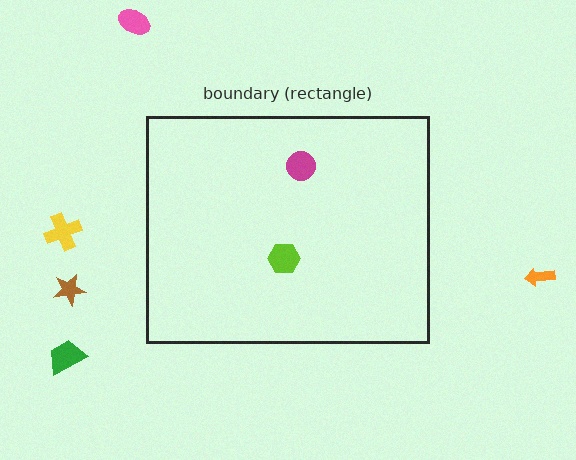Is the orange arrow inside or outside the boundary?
Outside.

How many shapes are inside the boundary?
2 inside, 5 outside.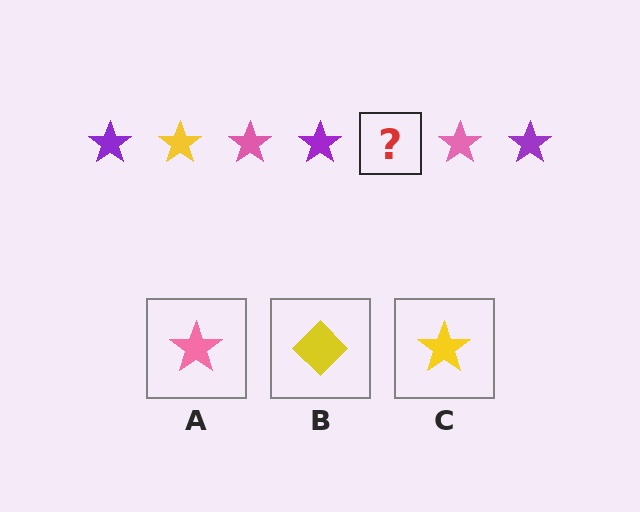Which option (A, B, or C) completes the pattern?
C.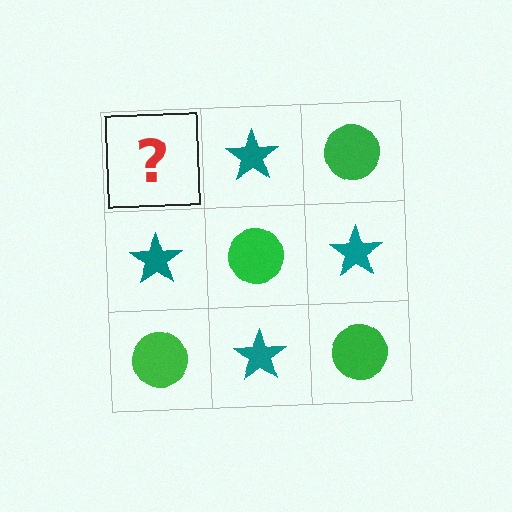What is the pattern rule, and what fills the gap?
The rule is that it alternates green circle and teal star in a checkerboard pattern. The gap should be filled with a green circle.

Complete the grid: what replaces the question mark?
The question mark should be replaced with a green circle.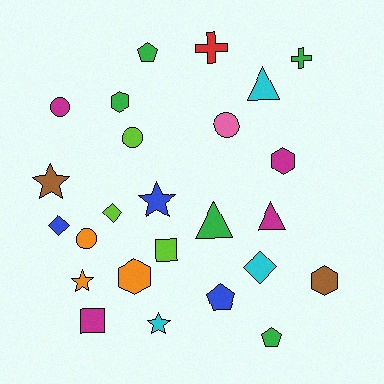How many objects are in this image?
There are 25 objects.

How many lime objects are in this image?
There are 3 lime objects.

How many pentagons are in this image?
There are 3 pentagons.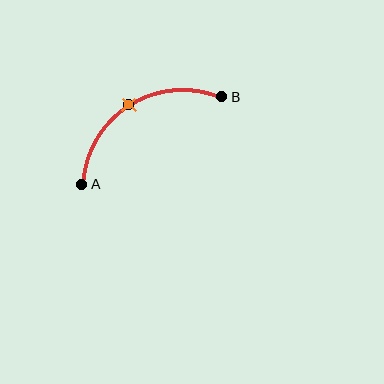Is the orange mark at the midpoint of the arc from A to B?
Yes. The orange mark lies on the arc at equal arc-length from both A and B — it is the arc midpoint.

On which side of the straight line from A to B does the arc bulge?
The arc bulges above the straight line connecting A and B.